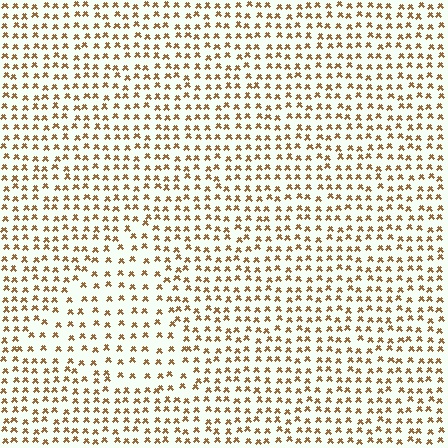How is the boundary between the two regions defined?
The boundary is defined by a change in element density (approximately 1.6x ratio). All elements are the same color, size, and shape.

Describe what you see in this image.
The image contains small brown elements arranged at two different densities. A triangle-shaped region is visible where the elements are less densely packed than the surrounding area.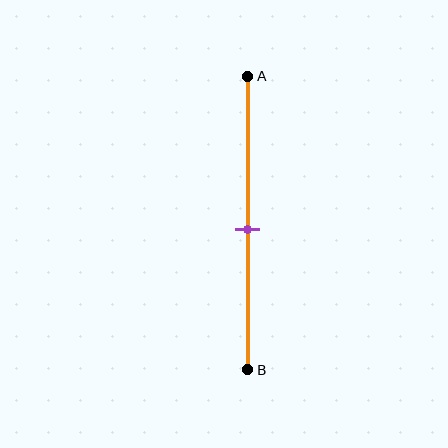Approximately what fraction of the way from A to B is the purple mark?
The purple mark is approximately 50% of the way from A to B.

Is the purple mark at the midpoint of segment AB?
Yes, the mark is approximately at the midpoint.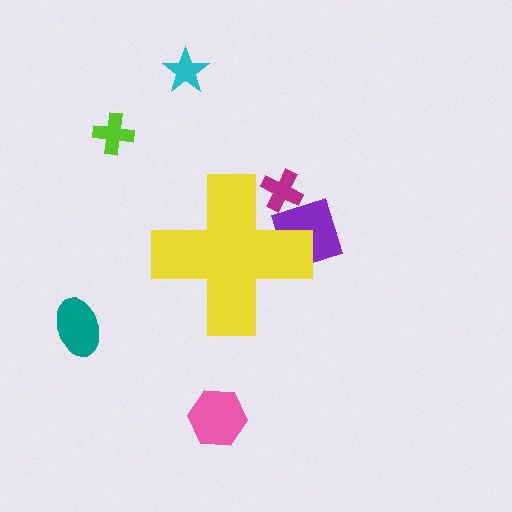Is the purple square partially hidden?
Yes, the purple square is partially hidden behind the yellow cross.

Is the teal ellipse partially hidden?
No, the teal ellipse is fully visible.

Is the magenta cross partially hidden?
Yes, the magenta cross is partially hidden behind the yellow cross.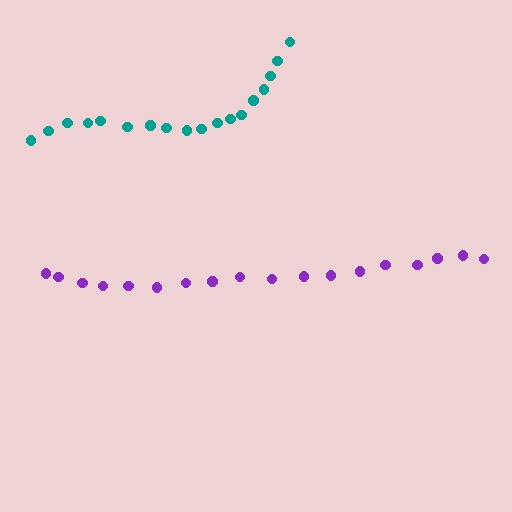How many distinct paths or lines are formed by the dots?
There are 2 distinct paths.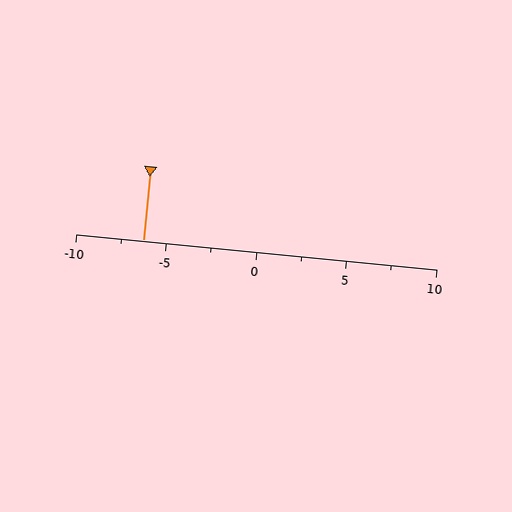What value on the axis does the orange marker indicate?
The marker indicates approximately -6.2.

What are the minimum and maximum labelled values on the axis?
The axis runs from -10 to 10.